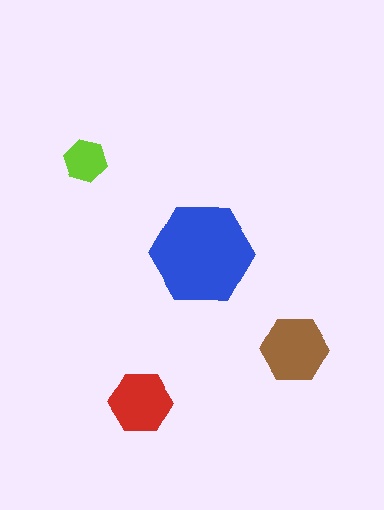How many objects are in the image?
There are 4 objects in the image.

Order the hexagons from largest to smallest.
the blue one, the brown one, the red one, the lime one.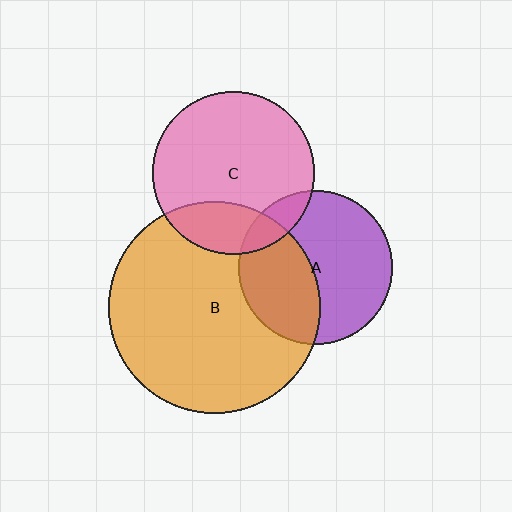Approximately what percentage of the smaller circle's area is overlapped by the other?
Approximately 10%.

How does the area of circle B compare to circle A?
Approximately 1.9 times.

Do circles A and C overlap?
Yes.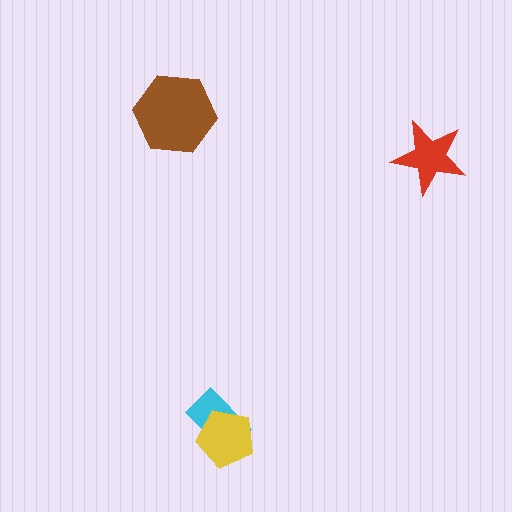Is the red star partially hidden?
No, no other shape covers it.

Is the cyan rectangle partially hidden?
Yes, it is partially covered by another shape.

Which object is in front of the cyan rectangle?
The yellow pentagon is in front of the cyan rectangle.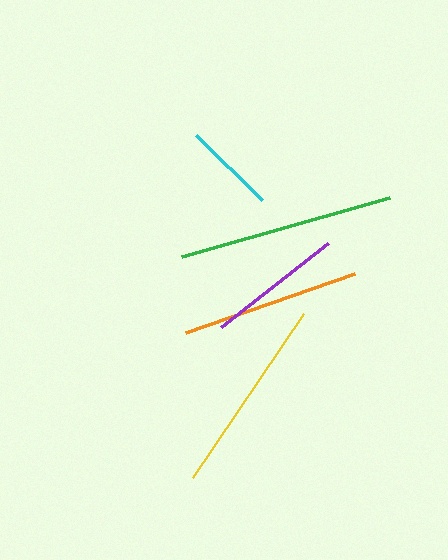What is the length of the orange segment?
The orange segment is approximately 179 pixels long.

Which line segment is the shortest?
The cyan line is the shortest at approximately 93 pixels.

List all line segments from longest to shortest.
From longest to shortest: green, yellow, orange, purple, cyan.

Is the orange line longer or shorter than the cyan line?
The orange line is longer than the cyan line.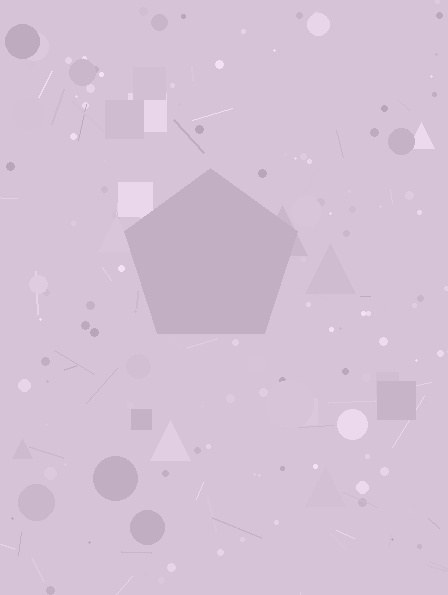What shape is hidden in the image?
A pentagon is hidden in the image.